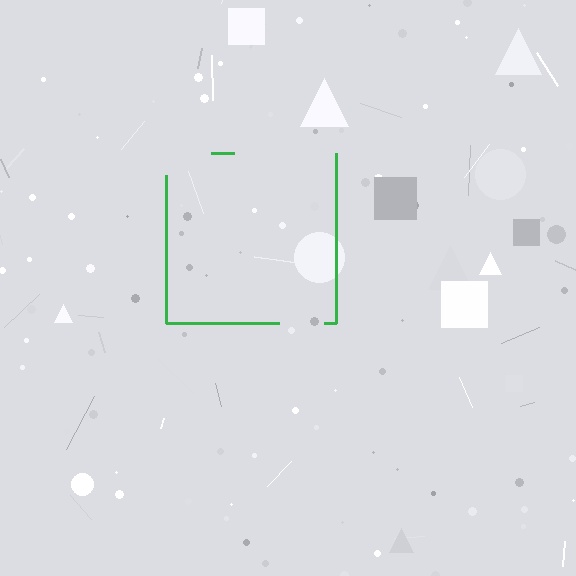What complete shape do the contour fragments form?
The contour fragments form a square.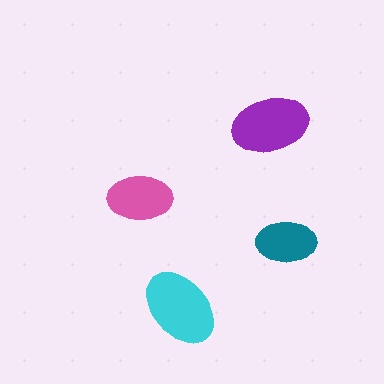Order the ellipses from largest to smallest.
the cyan one, the purple one, the pink one, the teal one.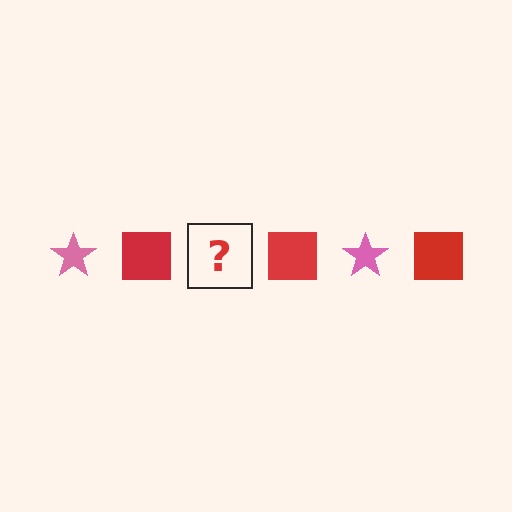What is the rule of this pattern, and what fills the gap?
The rule is that the pattern alternates between pink star and red square. The gap should be filled with a pink star.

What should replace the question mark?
The question mark should be replaced with a pink star.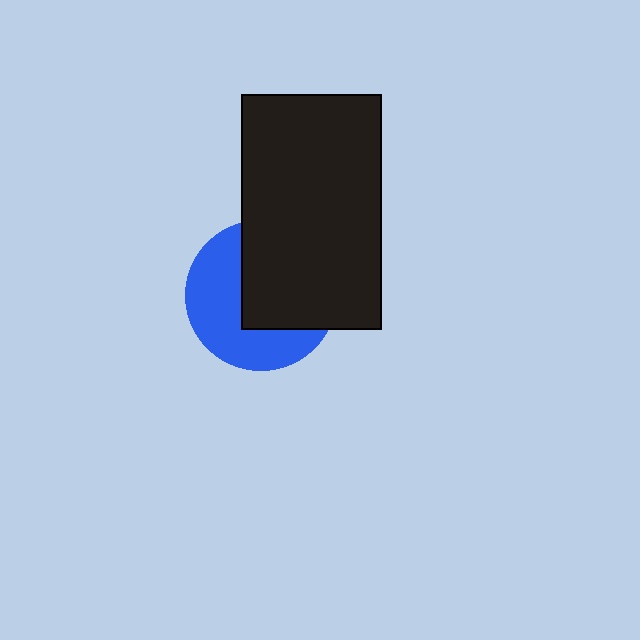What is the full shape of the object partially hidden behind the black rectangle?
The partially hidden object is a blue circle.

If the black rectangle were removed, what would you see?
You would see the complete blue circle.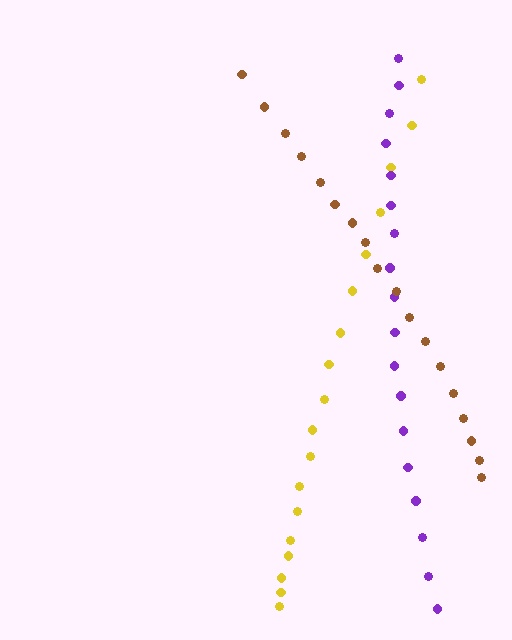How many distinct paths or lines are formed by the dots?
There are 3 distinct paths.